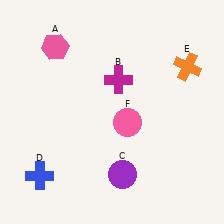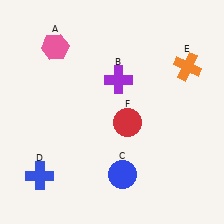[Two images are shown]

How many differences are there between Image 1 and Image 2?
There are 3 differences between the two images.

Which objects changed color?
B changed from magenta to purple. C changed from purple to blue. F changed from pink to red.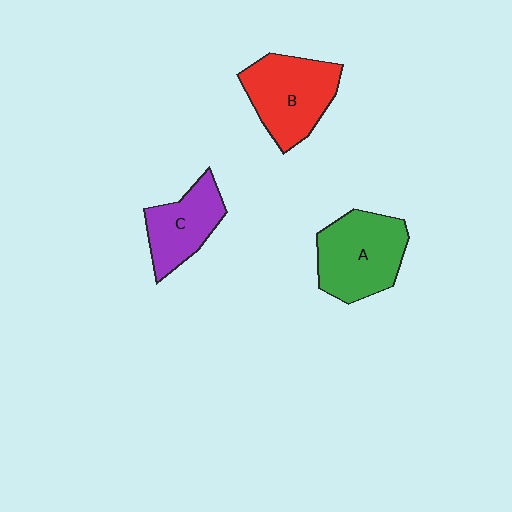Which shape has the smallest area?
Shape C (purple).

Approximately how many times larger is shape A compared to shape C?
Approximately 1.4 times.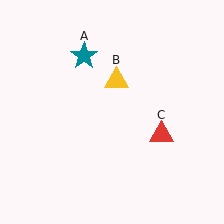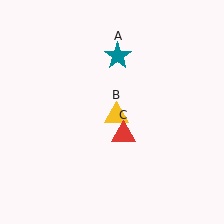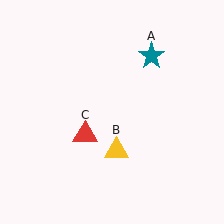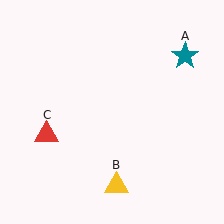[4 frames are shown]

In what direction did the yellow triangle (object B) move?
The yellow triangle (object B) moved down.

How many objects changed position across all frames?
3 objects changed position: teal star (object A), yellow triangle (object B), red triangle (object C).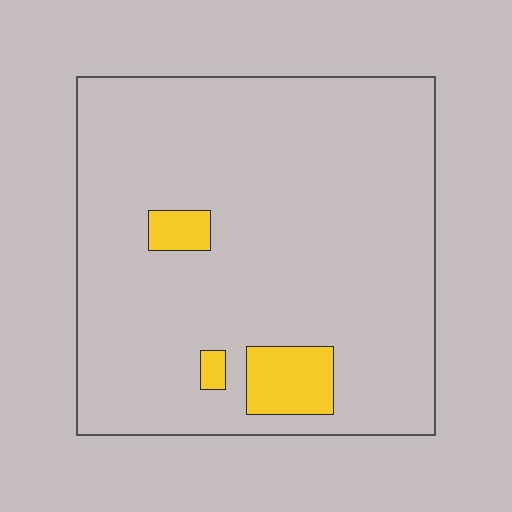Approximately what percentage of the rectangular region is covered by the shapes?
Approximately 5%.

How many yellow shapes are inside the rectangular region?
3.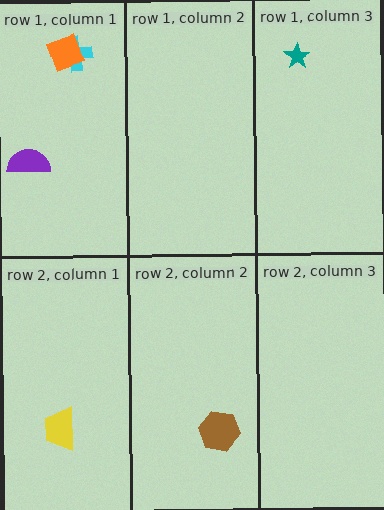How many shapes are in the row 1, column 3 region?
1.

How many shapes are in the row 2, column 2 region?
1.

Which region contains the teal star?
The row 1, column 3 region.